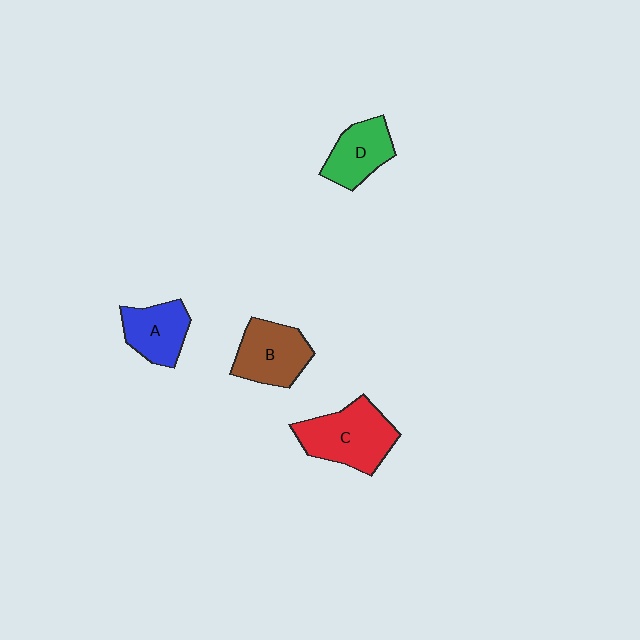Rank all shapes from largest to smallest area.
From largest to smallest: C (red), B (brown), A (blue), D (green).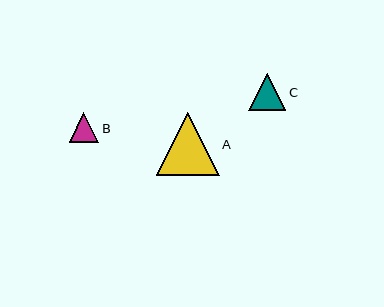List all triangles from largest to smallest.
From largest to smallest: A, C, B.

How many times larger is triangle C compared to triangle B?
Triangle C is approximately 1.3 times the size of triangle B.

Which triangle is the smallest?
Triangle B is the smallest with a size of approximately 29 pixels.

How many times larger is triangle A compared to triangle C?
Triangle A is approximately 1.7 times the size of triangle C.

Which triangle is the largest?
Triangle A is the largest with a size of approximately 63 pixels.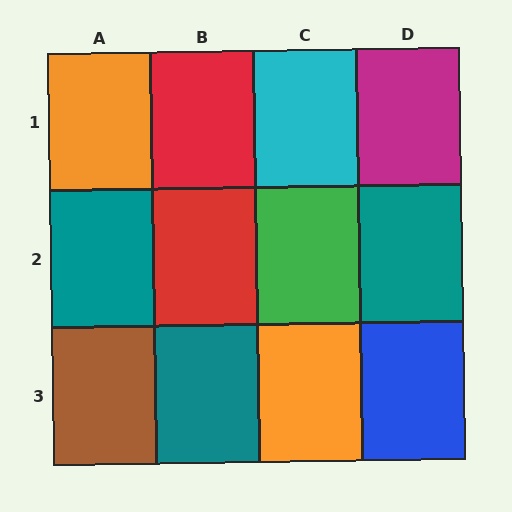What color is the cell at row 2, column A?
Teal.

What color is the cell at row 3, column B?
Teal.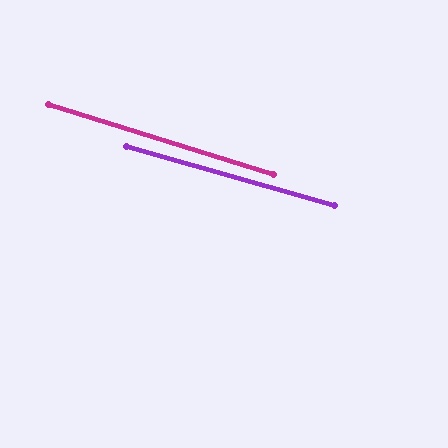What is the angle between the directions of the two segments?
Approximately 2 degrees.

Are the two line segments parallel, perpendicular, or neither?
Parallel — their directions differ by only 1.5°.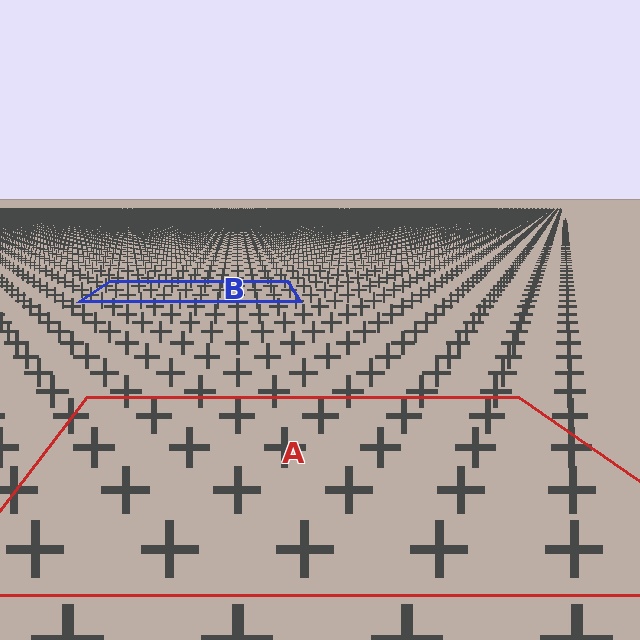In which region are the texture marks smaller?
The texture marks are smaller in region B, because it is farther away.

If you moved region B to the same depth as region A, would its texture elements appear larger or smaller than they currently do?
They would appear larger. At a closer depth, the same texture elements are projected at a bigger on-screen size.